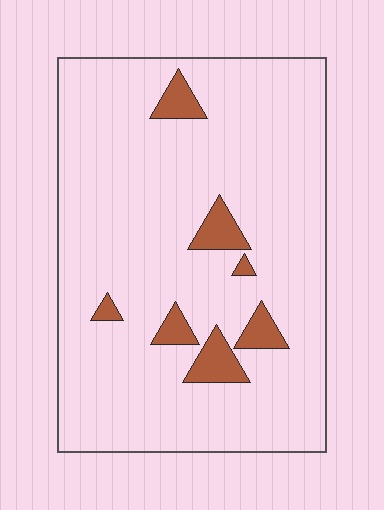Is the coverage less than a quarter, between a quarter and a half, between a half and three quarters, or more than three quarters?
Less than a quarter.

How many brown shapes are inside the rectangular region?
7.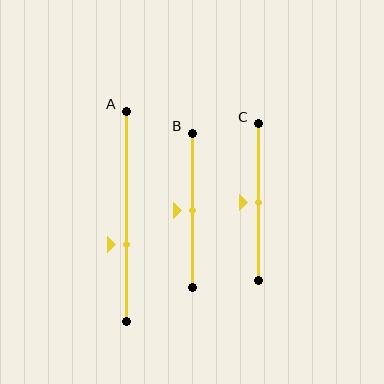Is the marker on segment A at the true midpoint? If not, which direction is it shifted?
No, the marker on segment A is shifted downward by about 13% of the segment length.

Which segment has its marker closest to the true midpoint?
Segment B has its marker closest to the true midpoint.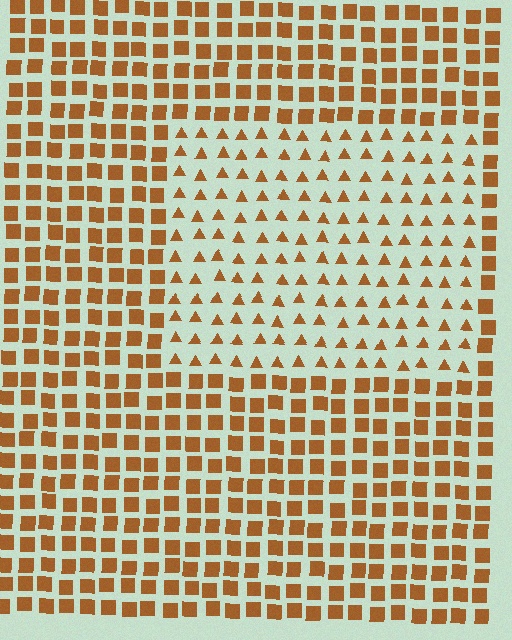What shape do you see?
I see a rectangle.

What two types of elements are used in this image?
The image uses triangles inside the rectangle region and squares outside it.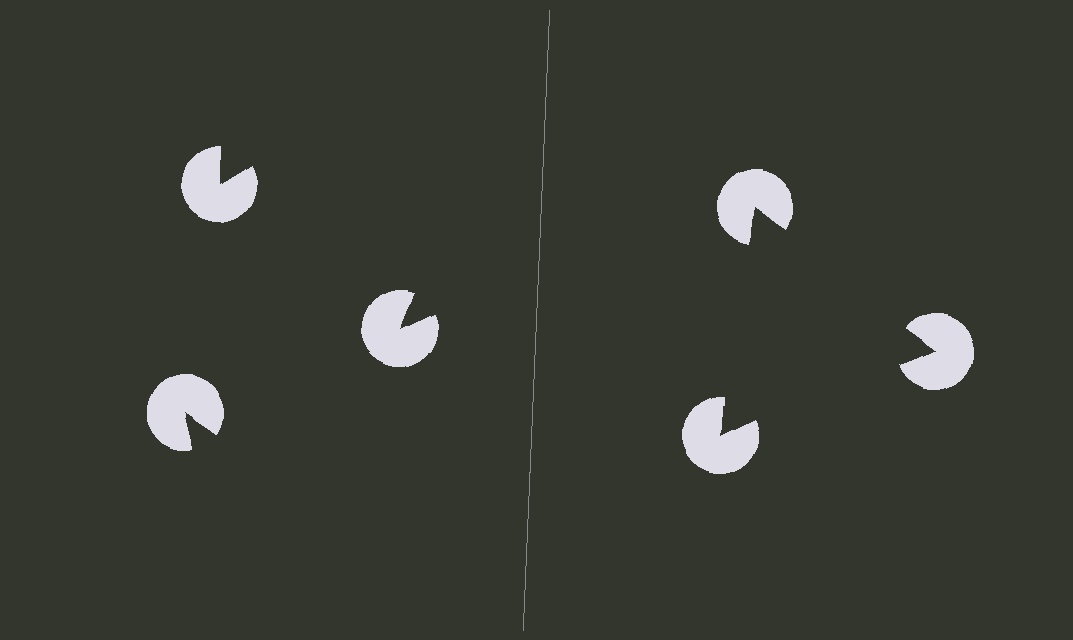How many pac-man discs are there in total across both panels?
6 — 3 on each side.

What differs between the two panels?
The pac-man discs are positioned identically on both sides; only the wedge orientations differ. On the right they align to a triangle; on the left they are misaligned.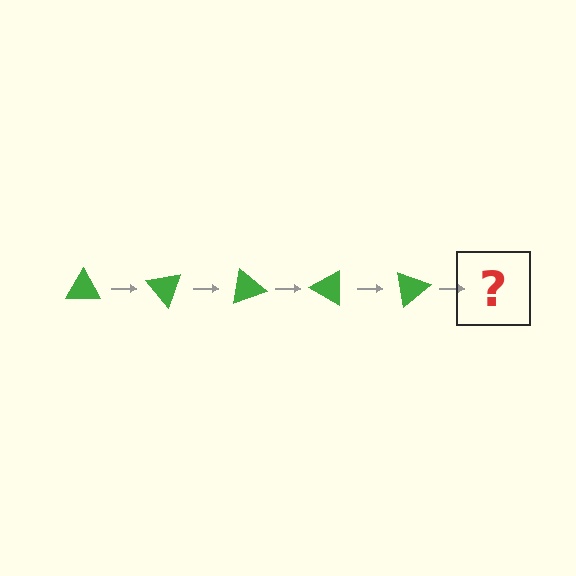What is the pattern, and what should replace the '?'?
The pattern is that the triangle rotates 50 degrees each step. The '?' should be a green triangle rotated 250 degrees.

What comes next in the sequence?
The next element should be a green triangle rotated 250 degrees.